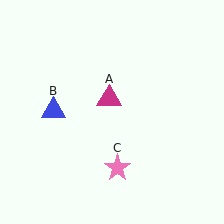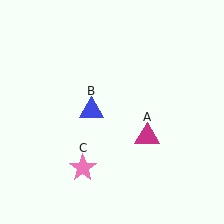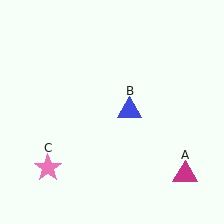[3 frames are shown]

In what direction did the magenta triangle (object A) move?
The magenta triangle (object A) moved down and to the right.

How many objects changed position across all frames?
3 objects changed position: magenta triangle (object A), blue triangle (object B), pink star (object C).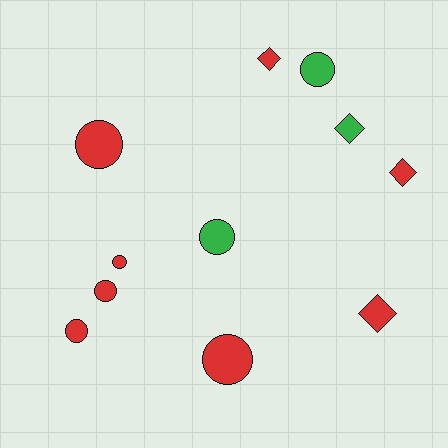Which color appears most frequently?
Red, with 8 objects.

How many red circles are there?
There are 5 red circles.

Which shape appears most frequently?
Circle, with 7 objects.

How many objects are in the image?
There are 11 objects.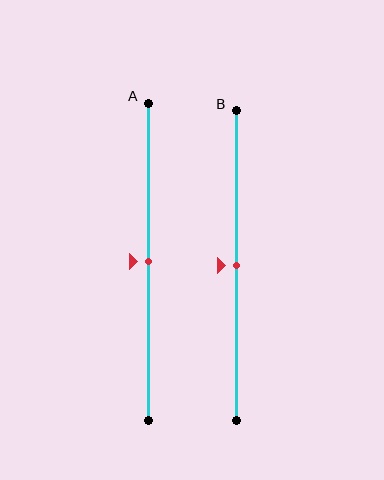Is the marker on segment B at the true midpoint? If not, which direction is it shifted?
Yes, the marker on segment B is at the true midpoint.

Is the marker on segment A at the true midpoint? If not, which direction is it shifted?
Yes, the marker on segment A is at the true midpoint.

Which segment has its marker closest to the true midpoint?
Segment A has its marker closest to the true midpoint.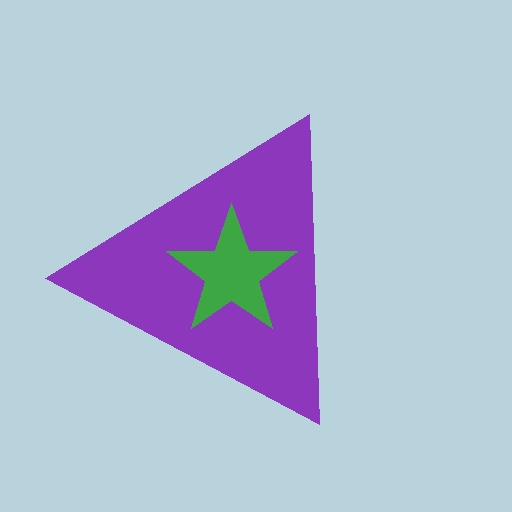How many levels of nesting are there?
2.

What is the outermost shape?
The purple triangle.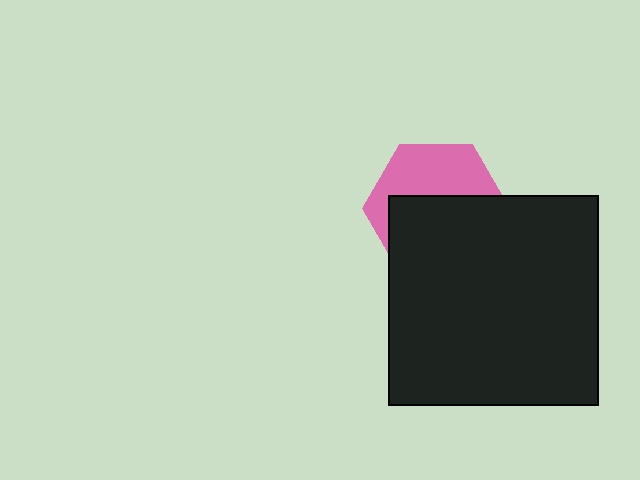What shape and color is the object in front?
The object in front is a black square.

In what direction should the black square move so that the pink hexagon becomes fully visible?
The black square should move down. That is the shortest direction to clear the overlap and leave the pink hexagon fully visible.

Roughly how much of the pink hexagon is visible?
A small part of it is visible (roughly 43%).